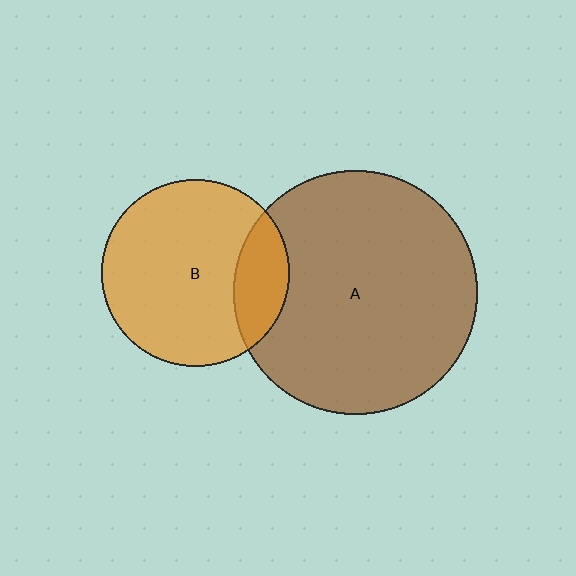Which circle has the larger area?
Circle A (brown).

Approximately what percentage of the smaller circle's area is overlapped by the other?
Approximately 20%.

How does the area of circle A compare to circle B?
Approximately 1.7 times.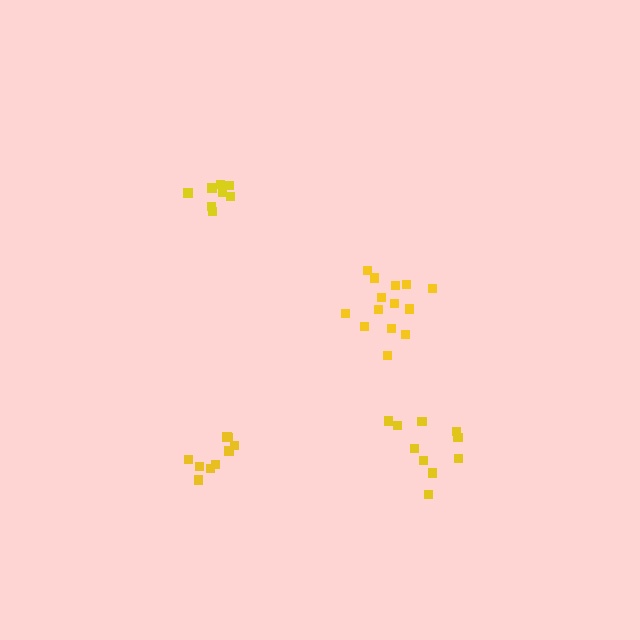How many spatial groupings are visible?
There are 4 spatial groupings.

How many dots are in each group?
Group 1: 10 dots, Group 2: 14 dots, Group 3: 9 dots, Group 4: 8 dots (41 total).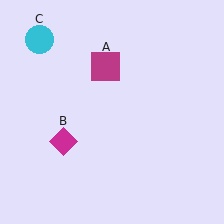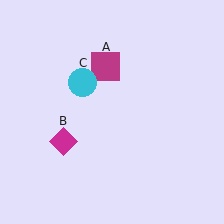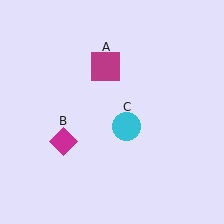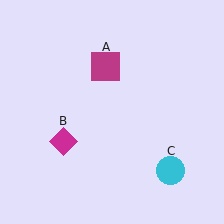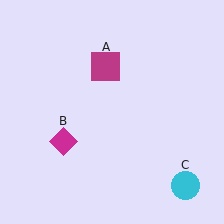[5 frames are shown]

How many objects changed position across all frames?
1 object changed position: cyan circle (object C).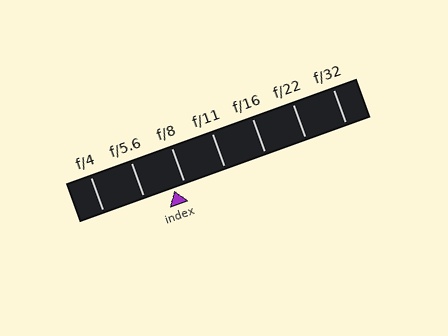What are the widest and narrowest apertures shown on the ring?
The widest aperture shown is f/4 and the narrowest is f/32.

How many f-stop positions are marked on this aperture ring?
There are 7 f-stop positions marked.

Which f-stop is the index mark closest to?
The index mark is closest to f/8.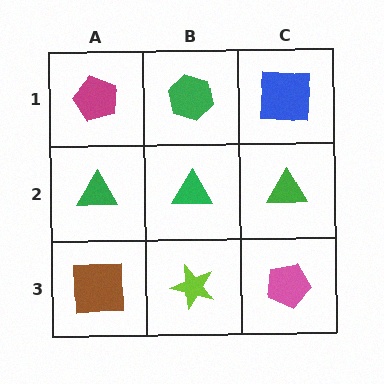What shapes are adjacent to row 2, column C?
A blue square (row 1, column C), a pink pentagon (row 3, column C), a green triangle (row 2, column B).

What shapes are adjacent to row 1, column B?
A green triangle (row 2, column B), a magenta pentagon (row 1, column A), a blue square (row 1, column C).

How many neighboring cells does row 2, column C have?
3.